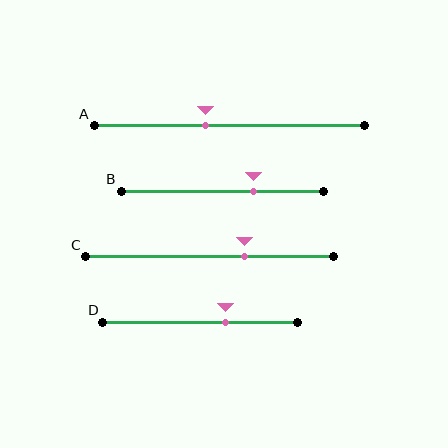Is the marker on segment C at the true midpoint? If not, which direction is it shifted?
No, the marker on segment C is shifted to the right by about 14% of the segment length.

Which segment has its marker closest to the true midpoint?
Segment A has its marker closest to the true midpoint.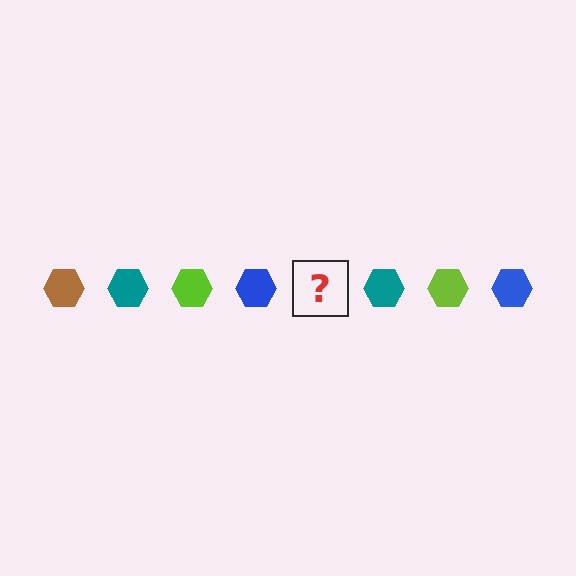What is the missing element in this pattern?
The missing element is a brown hexagon.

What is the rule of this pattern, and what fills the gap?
The rule is that the pattern cycles through brown, teal, lime, blue hexagons. The gap should be filled with a brown hexagon.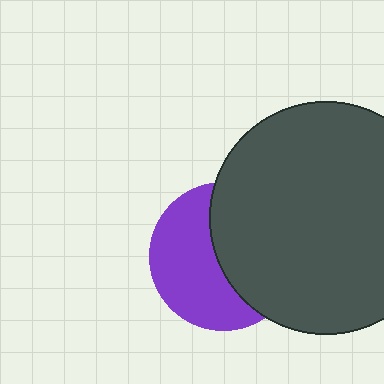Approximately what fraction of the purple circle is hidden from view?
Roughly 49% of the purple circle is hidden behind the dark gray circle.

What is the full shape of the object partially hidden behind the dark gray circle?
The partially hidden object is a purple circle.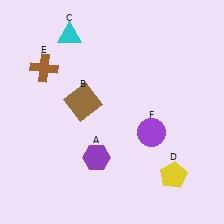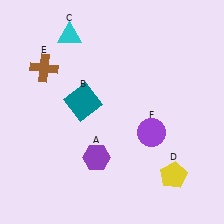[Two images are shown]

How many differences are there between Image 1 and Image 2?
There is 1 difference between the two images.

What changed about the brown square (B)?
In Image 1, B is brown. In Image 2, it changed to teal.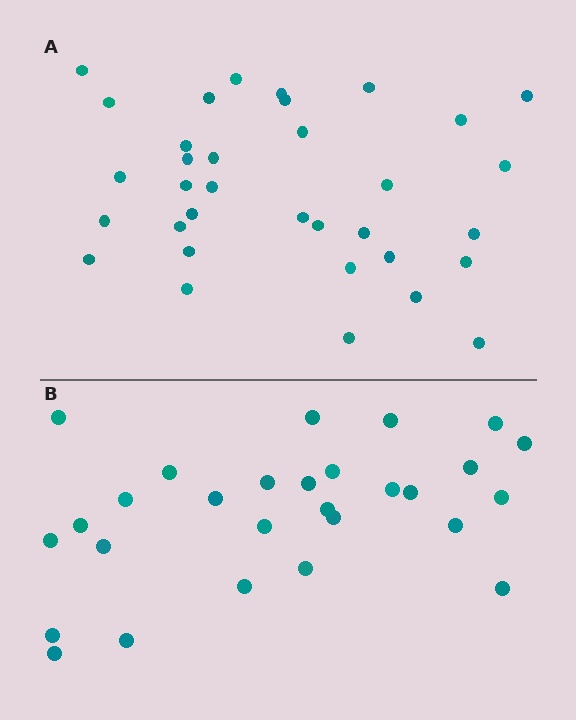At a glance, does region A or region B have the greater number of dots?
Region A (the top region) has more dots.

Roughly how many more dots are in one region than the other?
Region A has about 6 more dots than region B.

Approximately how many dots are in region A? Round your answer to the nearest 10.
About 30 dots. (The exact count is 34, which rounds to 30.)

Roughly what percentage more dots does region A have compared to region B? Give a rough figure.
About 20% more.